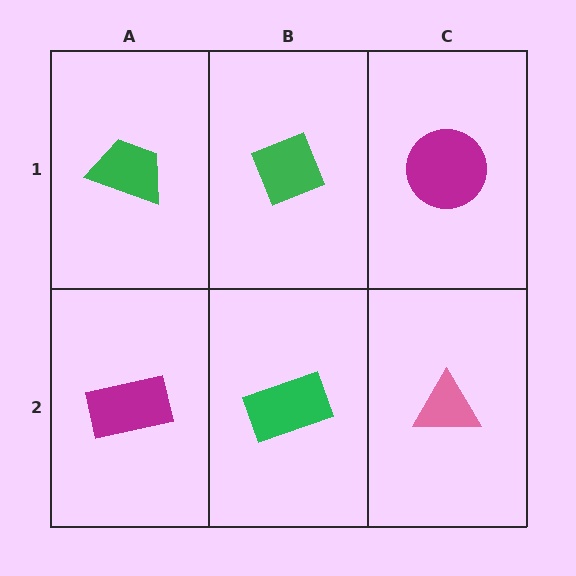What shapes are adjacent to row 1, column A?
A magenta rectangle (row 2, column A), a green diamond (row 1, column B).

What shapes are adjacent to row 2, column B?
A green diamond (row 1, column B), a magenta rectangle (row 2, column A), a pink triangle (row 2, column C).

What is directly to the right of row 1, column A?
A green diamond.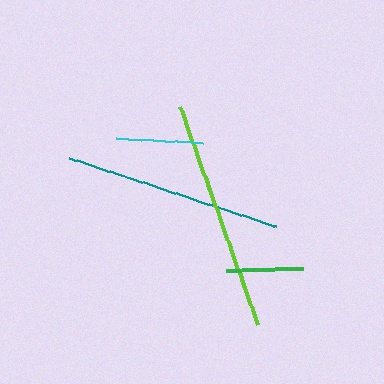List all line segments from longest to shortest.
From longest to shortest: lime, teal, cyan, green.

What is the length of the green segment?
The green segment is approximately 78 pixels long.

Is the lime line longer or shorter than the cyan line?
The lime line is longer than the cyan line.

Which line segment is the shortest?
The green line is the shortest at approximately 78 pixels.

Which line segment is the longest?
The lime line is the longest at approximately 231 pixels.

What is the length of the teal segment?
The teal segment is approximately 218 pixels long.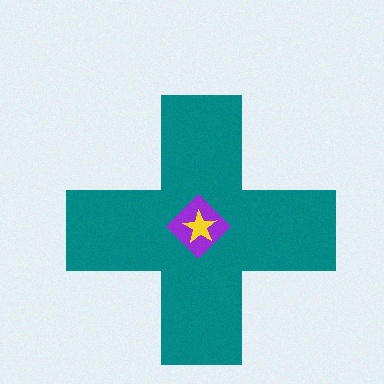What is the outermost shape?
The teal cross.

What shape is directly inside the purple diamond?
The yellow star.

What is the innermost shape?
The yellow star.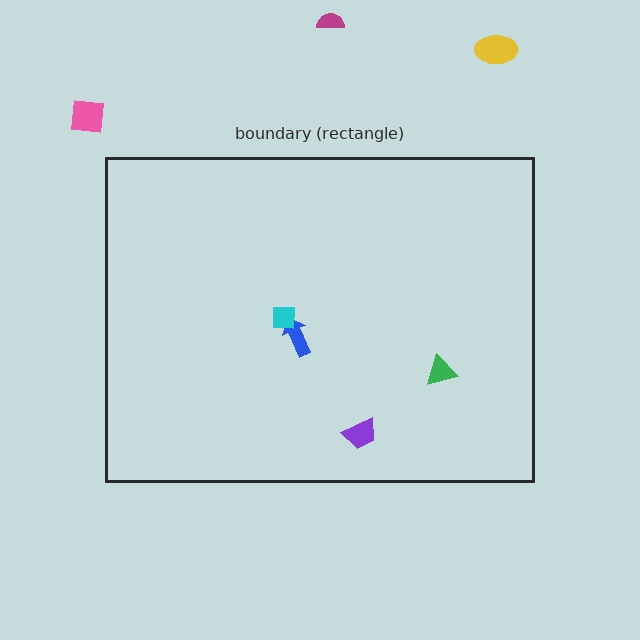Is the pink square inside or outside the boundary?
Outside.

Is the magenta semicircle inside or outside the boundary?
Outside.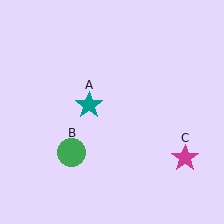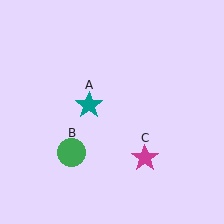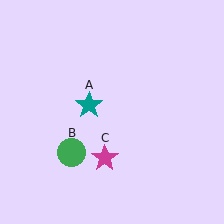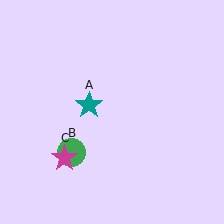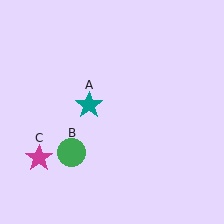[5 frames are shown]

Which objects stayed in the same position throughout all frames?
Teal star (object A) and green circle (object B) remained stationary.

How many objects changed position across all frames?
1 object changed position: magenta star (object C).